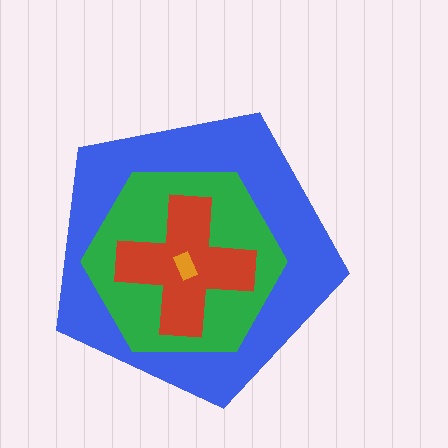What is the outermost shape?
The blue pentagon.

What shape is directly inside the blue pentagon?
The green hexagon.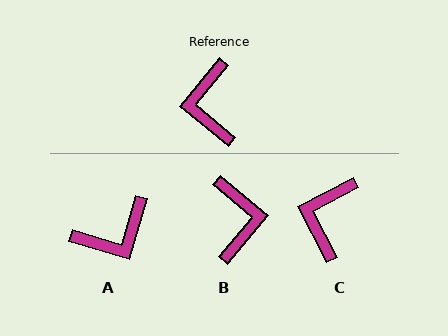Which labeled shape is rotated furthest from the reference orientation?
B, about 180 degrees away.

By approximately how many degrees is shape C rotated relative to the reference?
Approximately 23 degrees clockwise.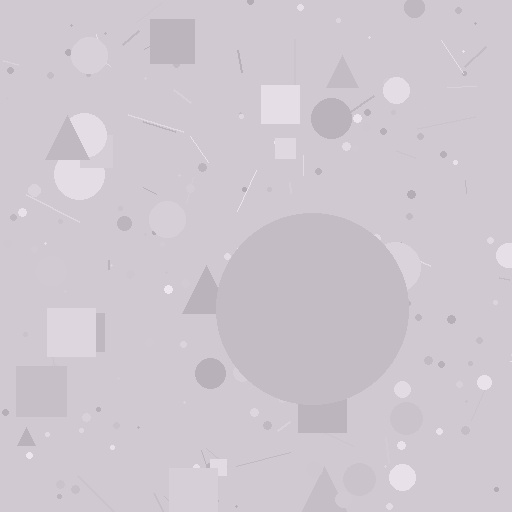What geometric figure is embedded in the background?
A circle is embedded in the background.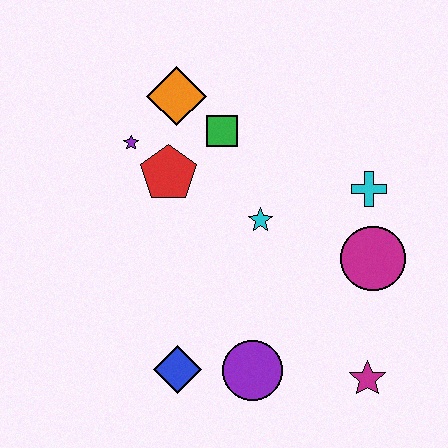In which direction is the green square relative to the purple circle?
The green square is above the purple circle.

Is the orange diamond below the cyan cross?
No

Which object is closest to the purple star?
The red pentagon is closest to the purple star.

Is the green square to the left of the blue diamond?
No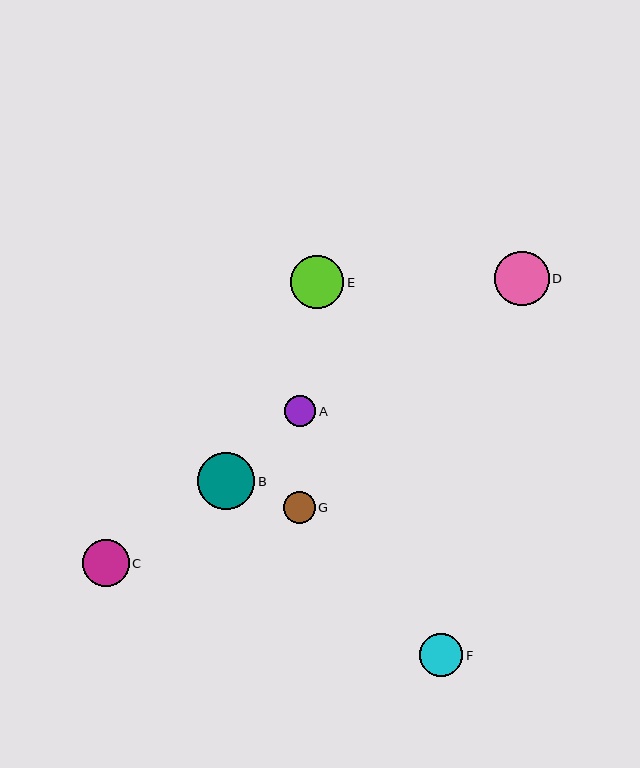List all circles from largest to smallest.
From largest to smallest: B, D, E, C, F, G, A.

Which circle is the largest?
Circle B is the largest with a size of approximately 57 pixels.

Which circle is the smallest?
Circle A is the smallest with a size of approximately 32 pixels.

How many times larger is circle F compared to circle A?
Circle F is approximately 1.4 times the size of circle A.